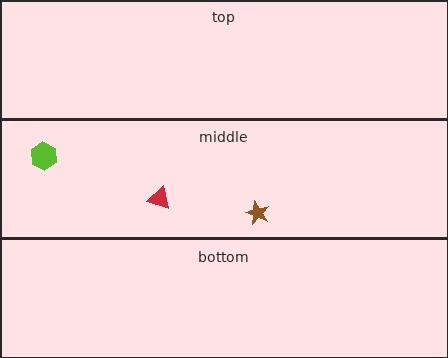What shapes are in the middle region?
The red triangle, the brown star, the lime hexagon.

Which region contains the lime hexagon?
The middle region.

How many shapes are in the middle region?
3.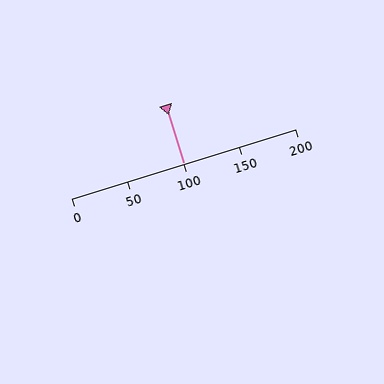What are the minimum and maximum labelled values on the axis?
The axis runs from 0 to 200.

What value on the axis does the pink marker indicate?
The marker indicates approximately 100.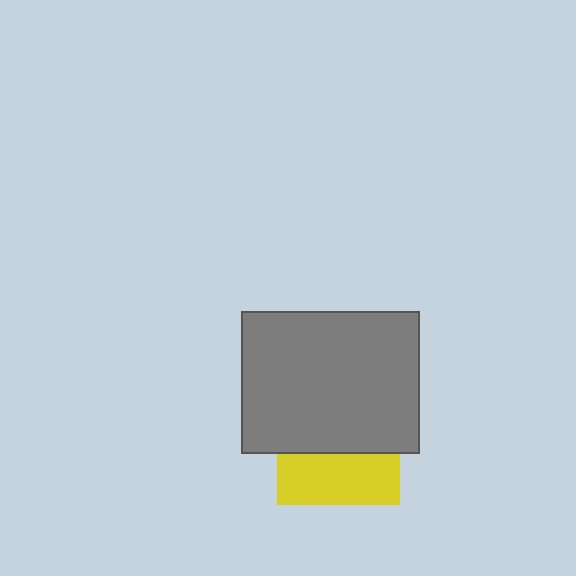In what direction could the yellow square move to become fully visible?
The yellow square could move down. That would shift it out from behind the gray rectangle entirely.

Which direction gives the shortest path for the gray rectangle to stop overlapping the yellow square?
Moving up gives the shortest separation.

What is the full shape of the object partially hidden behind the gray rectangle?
The partially hidden object is a yellow square.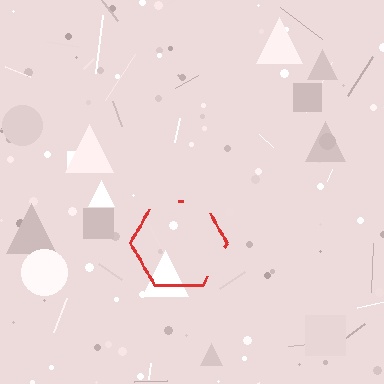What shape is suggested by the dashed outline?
The dashed outline suggests a hexagon.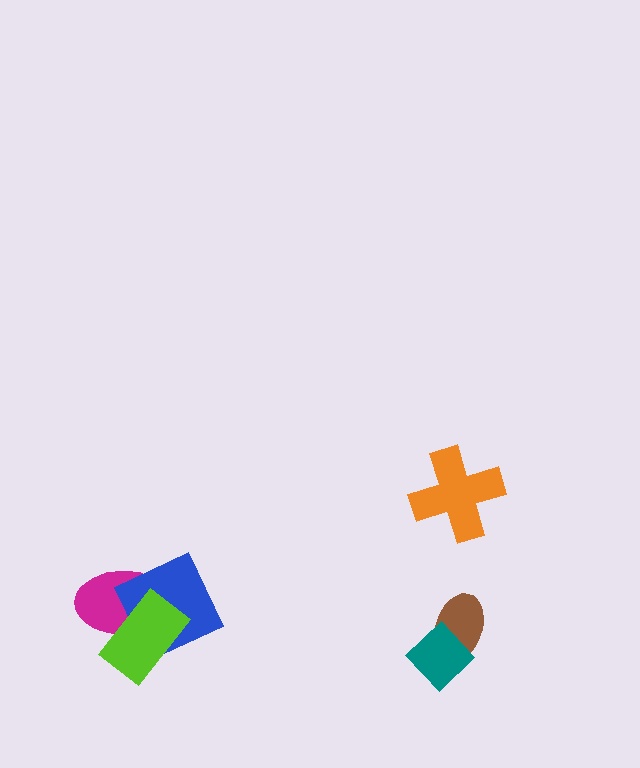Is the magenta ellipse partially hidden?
Yes, it is partially covered by another shape.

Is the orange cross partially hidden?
No, no other shape covers it.